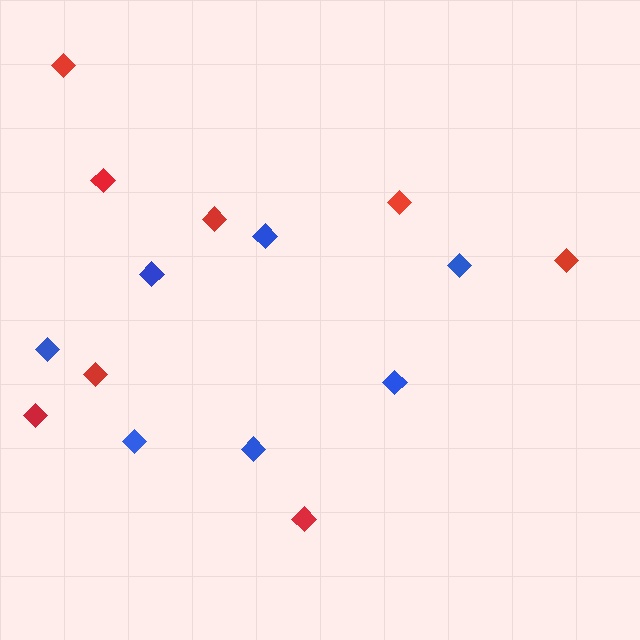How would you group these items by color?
There are 2 groups: one group of blue diamonds (7) and one group of red diamonds (8).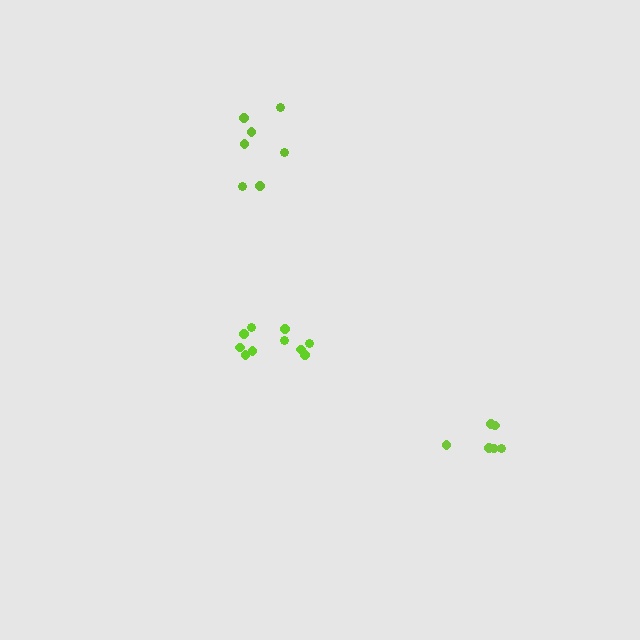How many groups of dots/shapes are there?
There are 3 groups.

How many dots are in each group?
Group 1: 6 dots, Group 2: 7 dots, Group 3: 10 dots (23 total).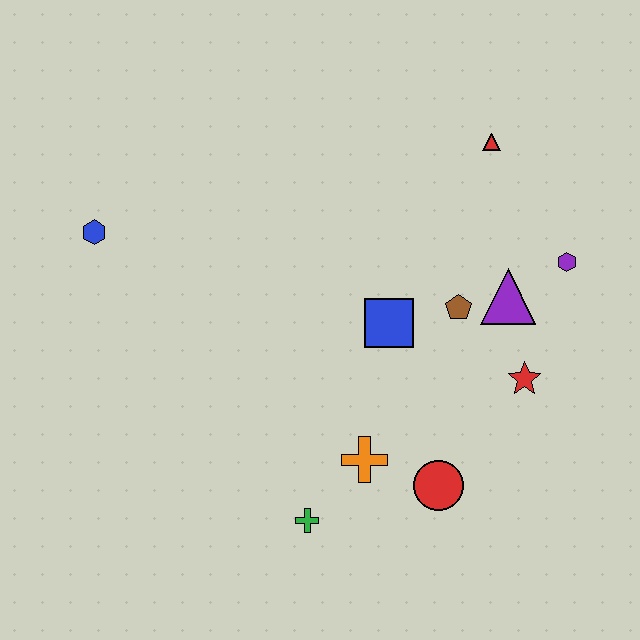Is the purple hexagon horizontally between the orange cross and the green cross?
No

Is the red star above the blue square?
No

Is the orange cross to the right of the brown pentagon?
No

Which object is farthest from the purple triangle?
The blue hexagon is farthest from the purple triangle.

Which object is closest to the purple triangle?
The brown pentagon is closest to the purple triangle.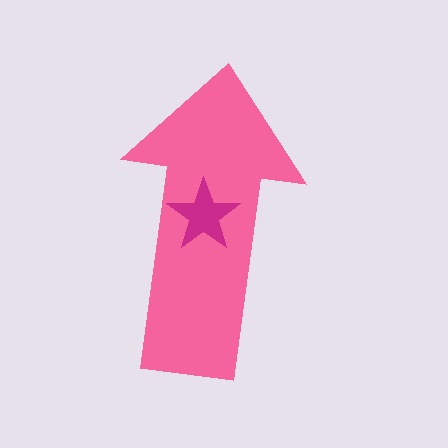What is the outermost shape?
The pink arrow.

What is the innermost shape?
The magenta star.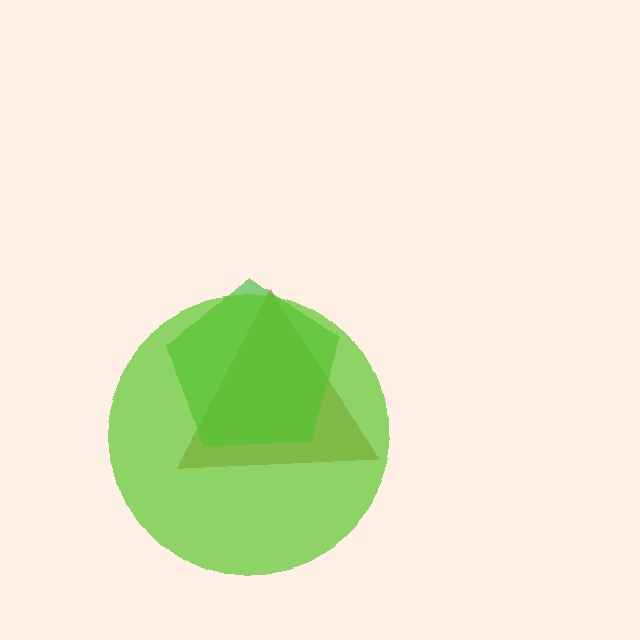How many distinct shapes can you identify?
There are 3 distinct shapes: a brown triangle, a green pentagon, a lime circle.